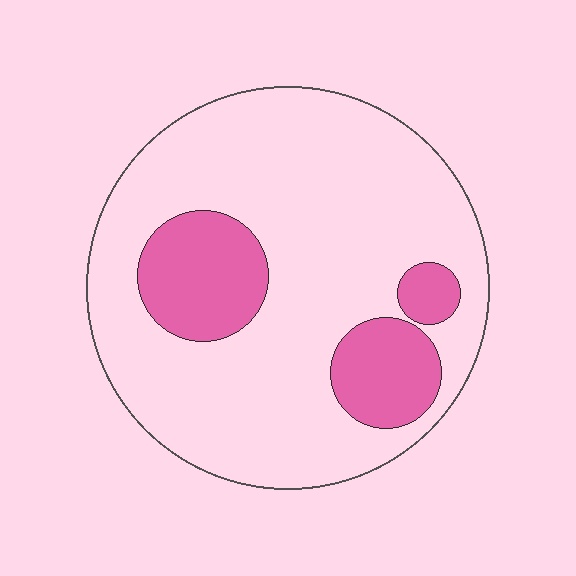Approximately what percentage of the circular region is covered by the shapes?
Approximately 20%.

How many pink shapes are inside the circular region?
3.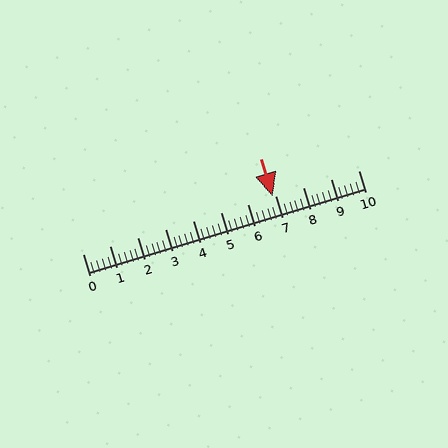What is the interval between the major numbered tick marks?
The major tick marks are spaced 1 units apart.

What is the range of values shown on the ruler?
The ruler shows values from 0 to 10.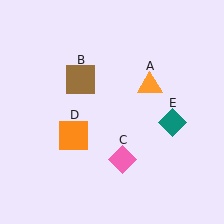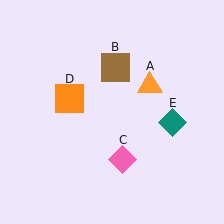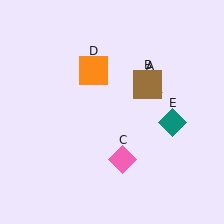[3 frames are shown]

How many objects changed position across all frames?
2 objects changed position: brown square (object B), orange square (object D).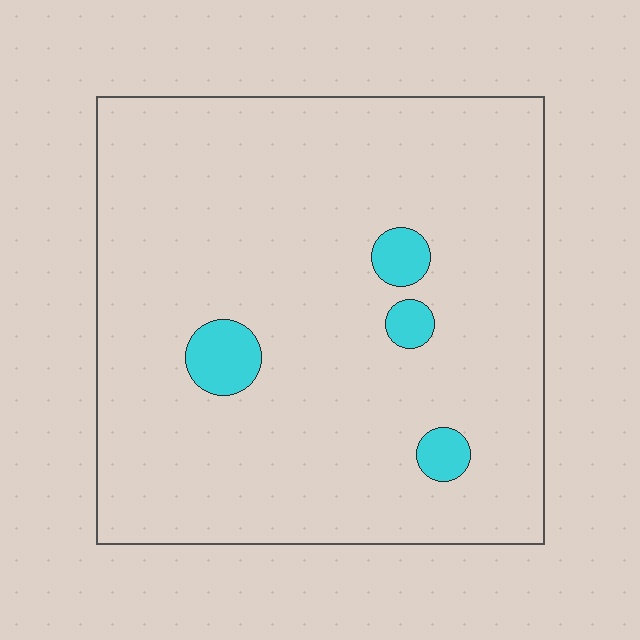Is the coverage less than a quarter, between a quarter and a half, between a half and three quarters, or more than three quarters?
Less than a quarter.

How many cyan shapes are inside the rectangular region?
4.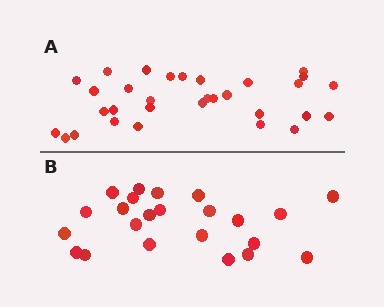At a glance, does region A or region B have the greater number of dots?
Region A (the top region) has more dots.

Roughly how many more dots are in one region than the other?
Region A has roughly 8 or so more dots than region B.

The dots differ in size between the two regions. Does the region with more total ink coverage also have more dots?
No. Region B has more total ink coverage because its dots are larger, but region A actually contains more individual dots. Total area can be misleading — the number of items is what matters here.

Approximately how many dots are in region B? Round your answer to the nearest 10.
About 20 dots. (The exact count is 23, which rounds to 20.)